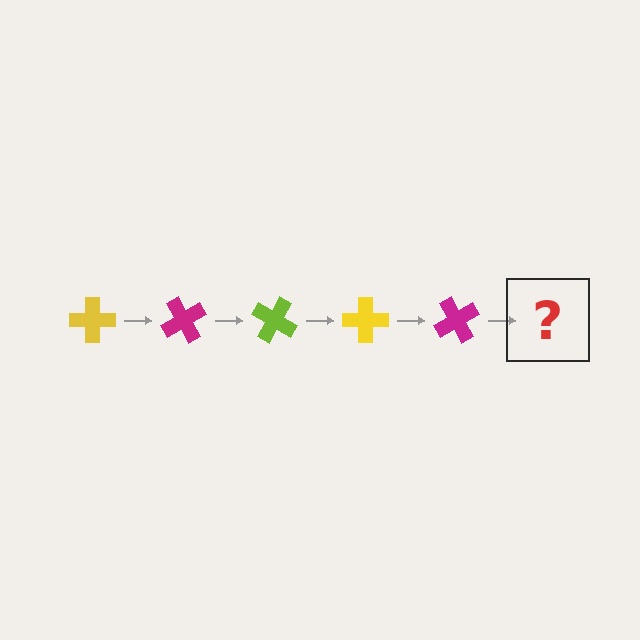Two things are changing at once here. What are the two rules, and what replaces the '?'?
The two rules are that it rotates 60 degrees each step and the color cycles through yellow, magenta, and lime. The '?' should be a lime cross, rotated 300 degrees from the start.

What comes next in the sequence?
The next element should be a lime cross, rotated 300 degrees from the start.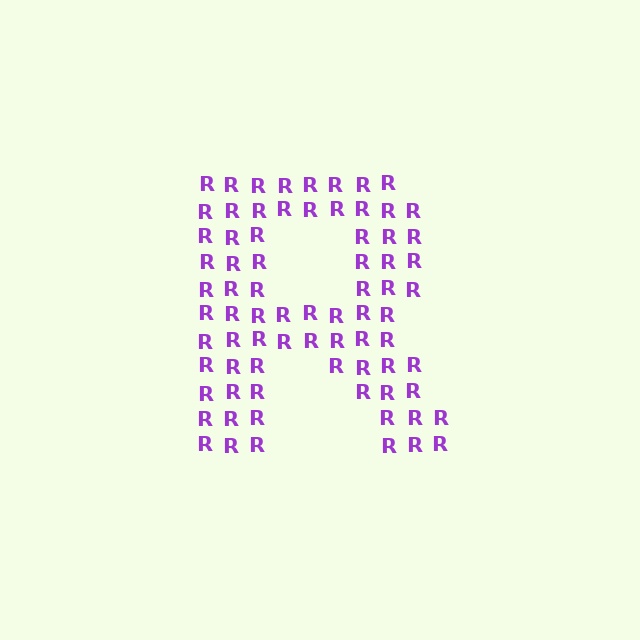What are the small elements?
The small elements are letter R's.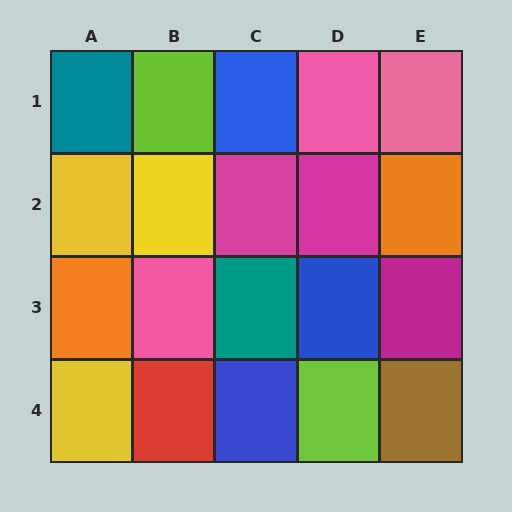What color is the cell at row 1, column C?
Blue.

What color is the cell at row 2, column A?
Yellow.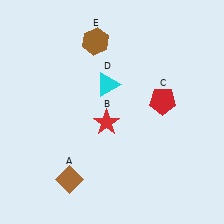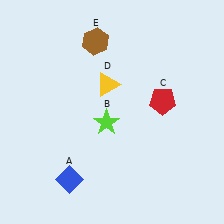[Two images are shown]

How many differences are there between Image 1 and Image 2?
There are 3 differences between the two images.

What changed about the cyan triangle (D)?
In Image 1, D is cyan. In Image 2, it changed to yellow.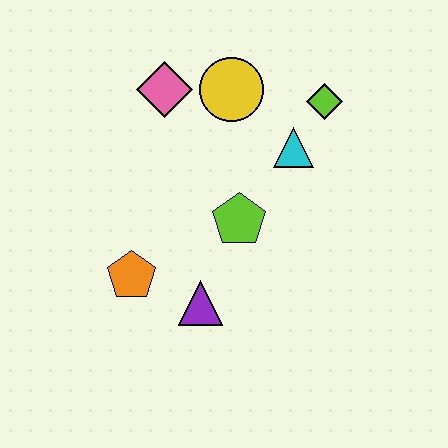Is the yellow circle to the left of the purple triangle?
No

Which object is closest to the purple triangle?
The orange pentagon is closest to the purple triangle.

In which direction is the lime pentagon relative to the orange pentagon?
The lime pentagon is to the right of the orange pentagon.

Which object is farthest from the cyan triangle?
The orange pentagon is farthest from the cyan triangle.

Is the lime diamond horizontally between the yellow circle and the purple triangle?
No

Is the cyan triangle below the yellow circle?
Yes